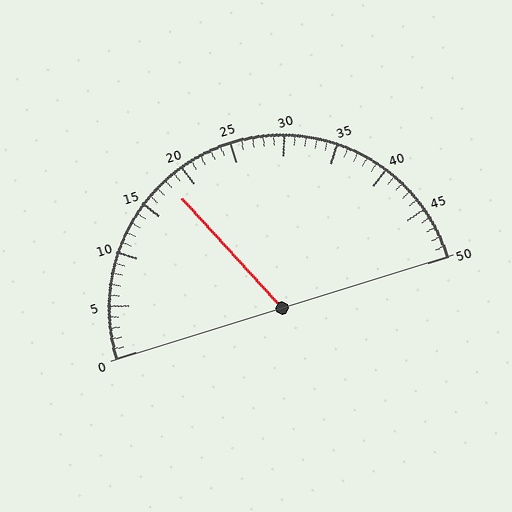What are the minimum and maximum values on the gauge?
The gauge ranges from 0 to 50.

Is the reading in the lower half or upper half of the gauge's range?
The reading is in the lower half of the range (0 to 50).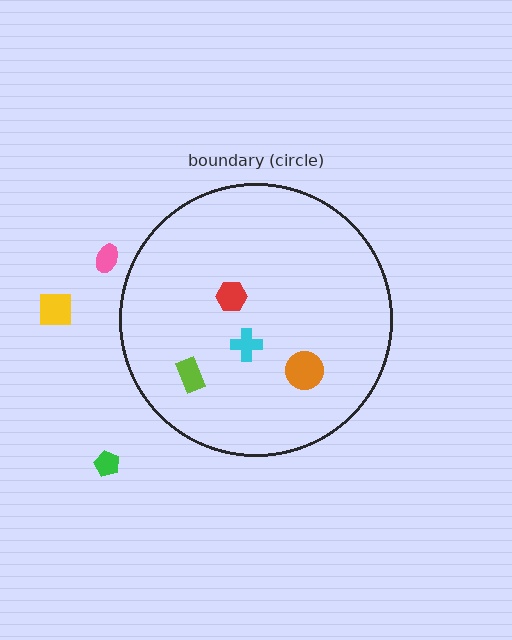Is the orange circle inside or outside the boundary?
Inside.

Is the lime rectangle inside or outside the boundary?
Inside.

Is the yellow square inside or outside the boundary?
Outside.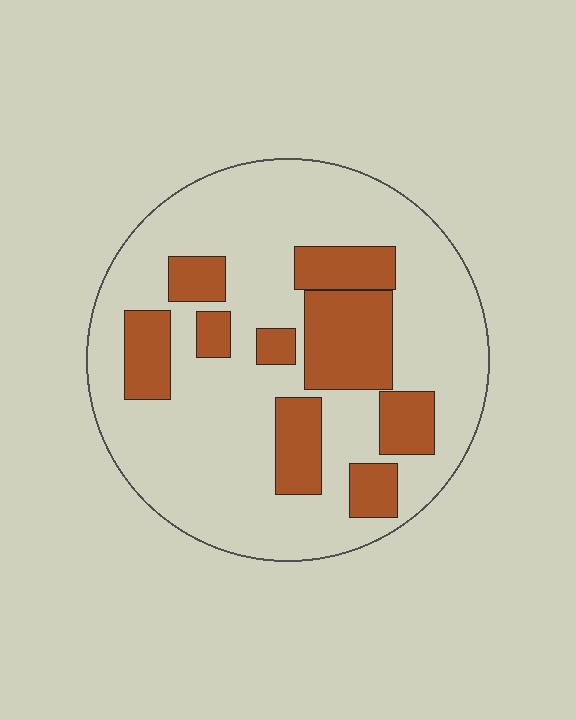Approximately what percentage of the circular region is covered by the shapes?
Approximately 25%.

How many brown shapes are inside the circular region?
9.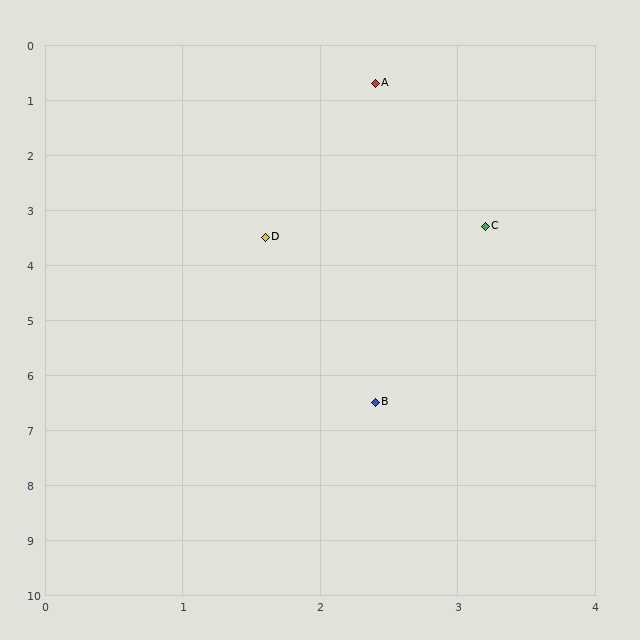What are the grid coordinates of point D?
Point D is at approximately (1.6, 3.5).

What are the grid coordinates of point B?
Point B is at approximately (2.4, 6.5).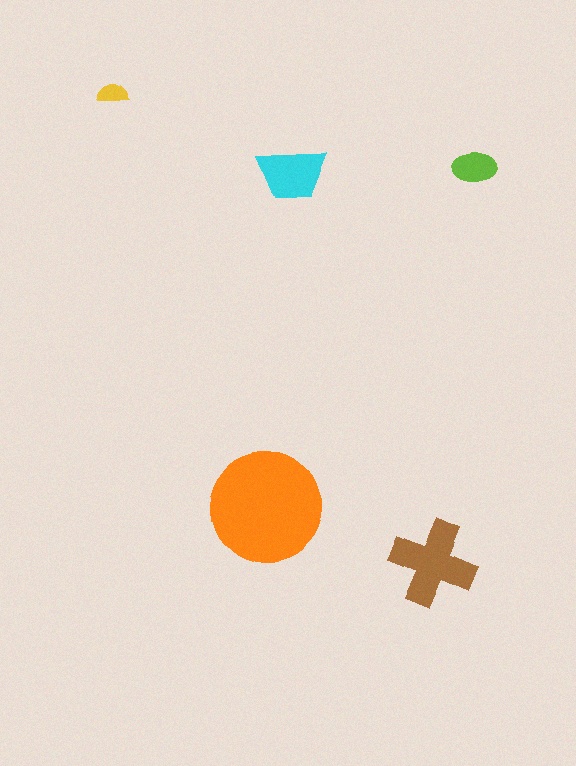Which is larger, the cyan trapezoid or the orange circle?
The orange circle.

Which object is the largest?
The orange circle.